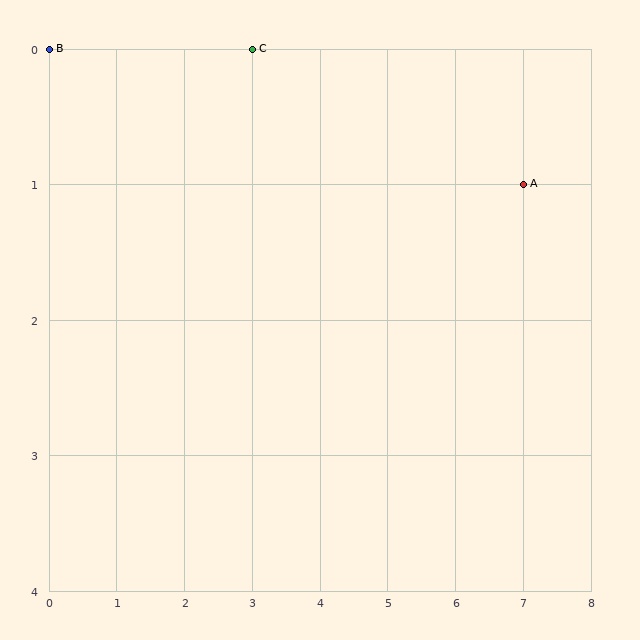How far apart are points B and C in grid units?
Points B and C are 3 columns apart.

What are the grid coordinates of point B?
Point B is at grid coordinates (0, 0).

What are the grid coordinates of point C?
Point C is at grid coordinates (3, 0).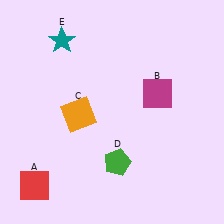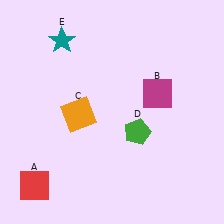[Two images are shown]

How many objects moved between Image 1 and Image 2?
1 object moved between the two images.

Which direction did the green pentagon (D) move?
The green pentagon (D) moved up.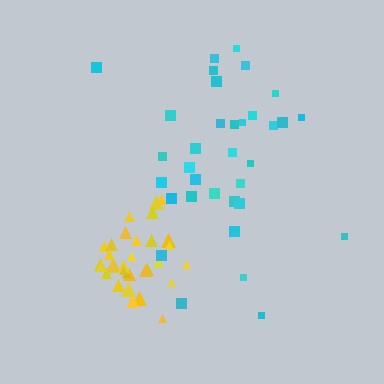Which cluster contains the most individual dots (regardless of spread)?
Cyan (34).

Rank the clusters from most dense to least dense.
yellow, cyan.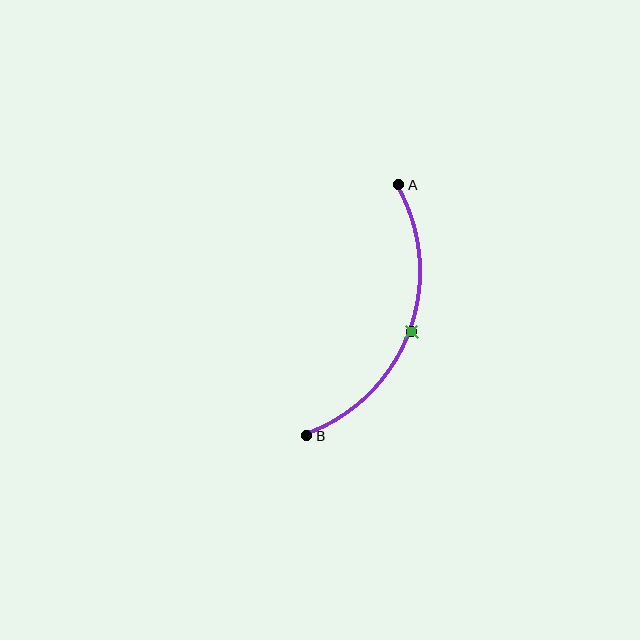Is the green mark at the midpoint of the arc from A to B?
Yes. The green mark lies on the arc at equal arc-length from both A and B — it is the arc midpoint.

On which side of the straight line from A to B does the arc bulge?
The arc bulges to the right of the straight line connecting A and B.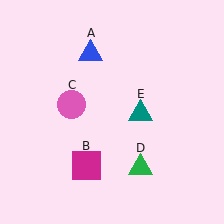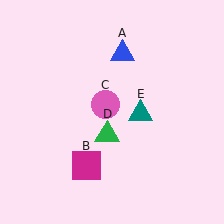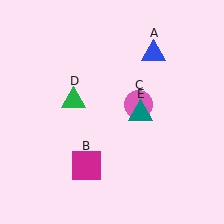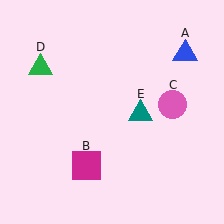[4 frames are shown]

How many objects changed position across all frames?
3 objects changed position: blue triangle (object A), pink circle (object C), green triangle (object D).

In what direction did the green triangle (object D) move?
The green triangle (object D) moved up and to the left.